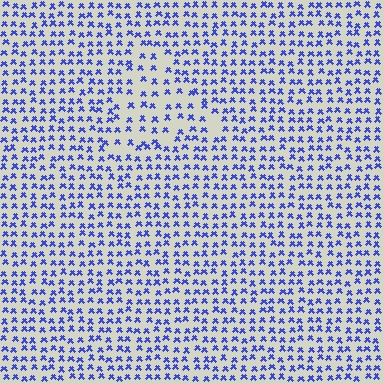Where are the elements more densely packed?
The elements are more densely packed outside the triangle boundary.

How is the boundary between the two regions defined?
The boundary is defined by a change in element density (approximately 1.7x ratio). All elements are the same color, size, and shape.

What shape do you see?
I see a triangle.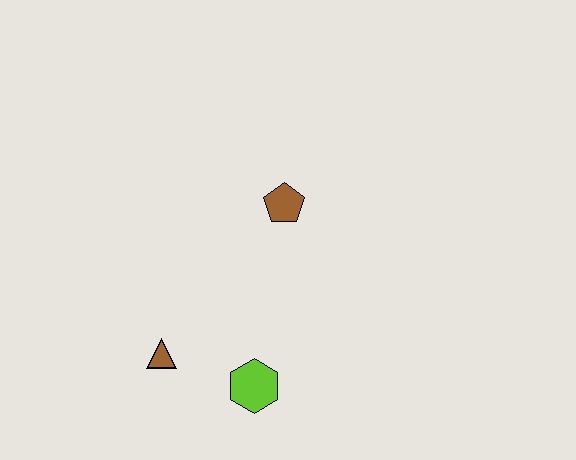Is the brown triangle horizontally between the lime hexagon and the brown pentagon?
No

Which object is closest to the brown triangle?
The lime hexagon is closest to the brown triangle.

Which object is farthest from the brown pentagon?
The brown triangle is farthest from the brown pentagon.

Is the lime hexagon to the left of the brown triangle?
No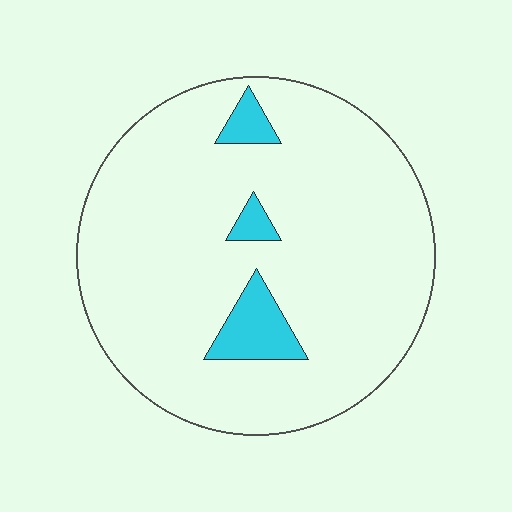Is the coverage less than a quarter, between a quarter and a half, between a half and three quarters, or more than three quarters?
Less than a quarter.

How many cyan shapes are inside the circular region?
3.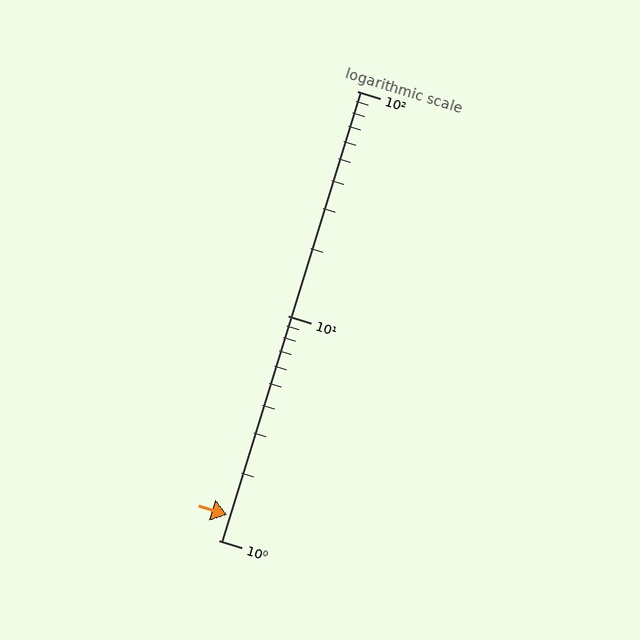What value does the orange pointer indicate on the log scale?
The pointer indicates approximately 1.3.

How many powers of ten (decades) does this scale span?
The scale spans 2 decades, from 1 to 100.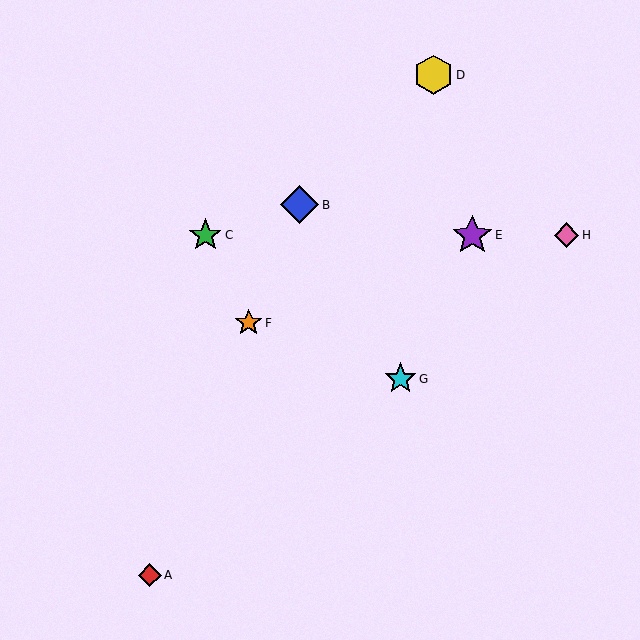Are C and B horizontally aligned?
No, C is at y≈235 and B is at y≈205.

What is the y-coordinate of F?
Object F is at y≈323.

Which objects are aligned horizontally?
Objects C, E, H are aligned horizontally.